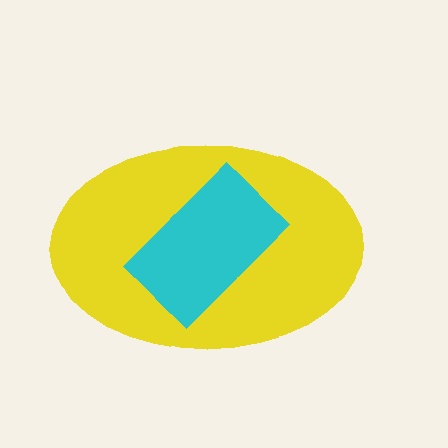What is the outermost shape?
The yellow ellipse.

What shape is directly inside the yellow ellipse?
The cyan rectangle.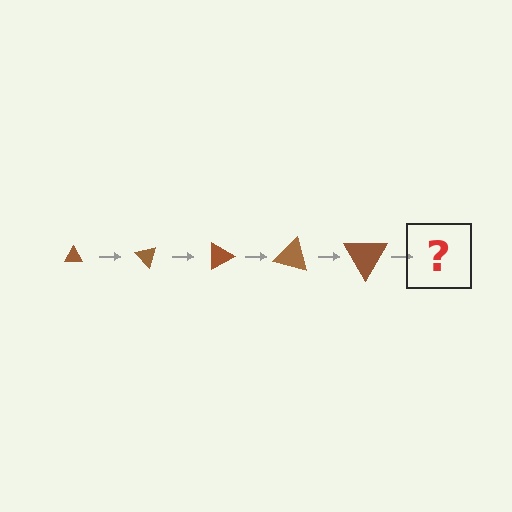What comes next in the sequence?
The next element should be a triangle, larger than the previous one and rotated 225 degrees from the start.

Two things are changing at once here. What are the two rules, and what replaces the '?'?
The two rules are that the triangle grows larger each step and it rotates 45 degrees each step. The '?' should be a triangle, larger than the previous one and rotated 225 degrees from the start.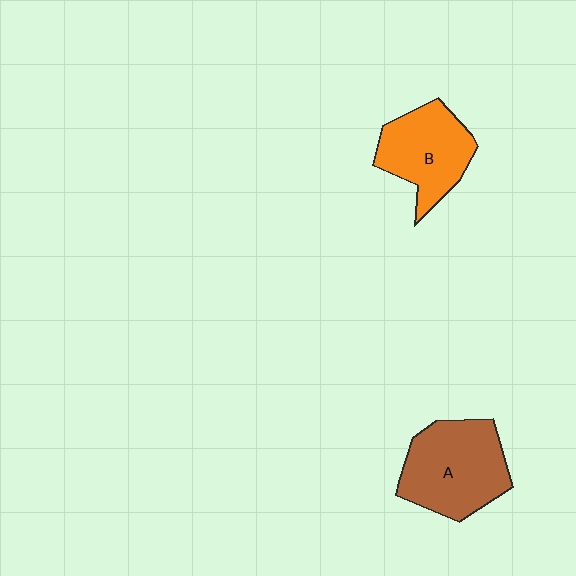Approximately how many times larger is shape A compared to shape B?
Approximately 1.2 times.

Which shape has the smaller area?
Shape B (orange).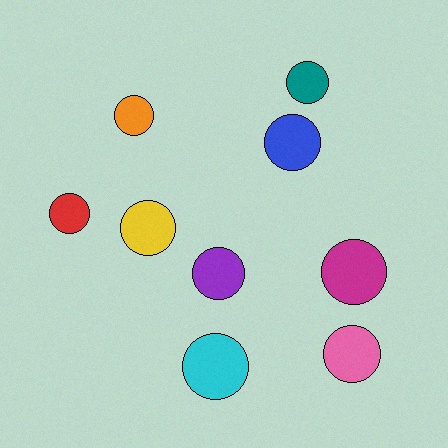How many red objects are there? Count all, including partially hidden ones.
There is 1 red object.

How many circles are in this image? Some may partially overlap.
There are 9 circles.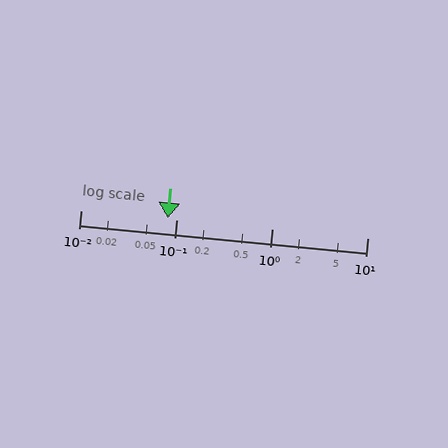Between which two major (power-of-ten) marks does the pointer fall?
The pointer is between 0.01 and 0.1.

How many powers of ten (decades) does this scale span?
The scale spans 3 decades, from 0.01 to 10.